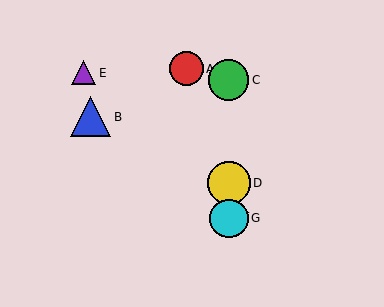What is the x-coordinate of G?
Object G is at x≈229.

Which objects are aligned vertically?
Objects C, D, F, G are aligned vertically.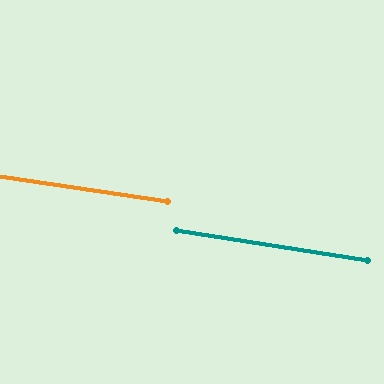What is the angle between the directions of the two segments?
Approximately 0 degrees.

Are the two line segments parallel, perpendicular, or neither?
Parallel — their directions differ by only 0.3°.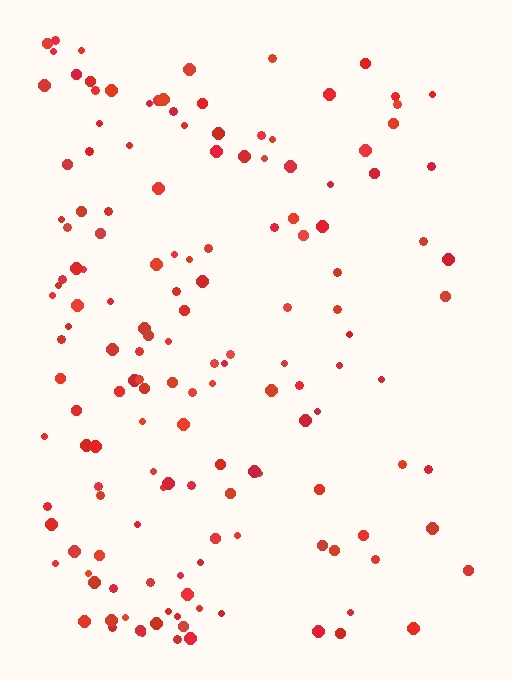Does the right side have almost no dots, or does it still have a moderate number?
Still a moderate number, just noticeably fewer than the left.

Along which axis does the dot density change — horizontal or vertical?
Horizontal.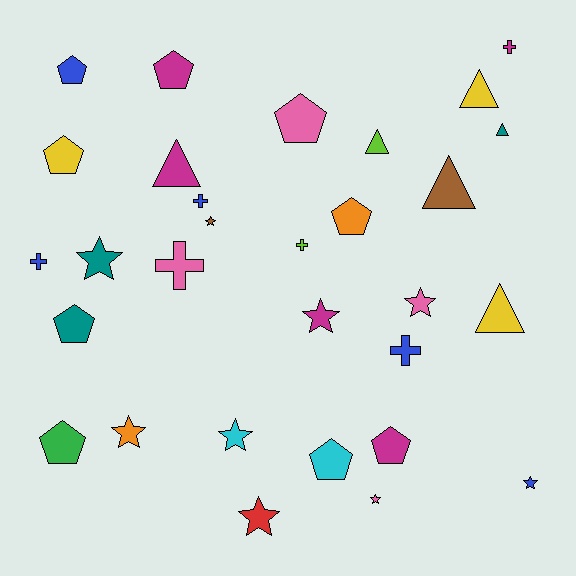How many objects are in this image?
There are 30 objects.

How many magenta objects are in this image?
There are 5 magenta objects.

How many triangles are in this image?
There are 6 triangles.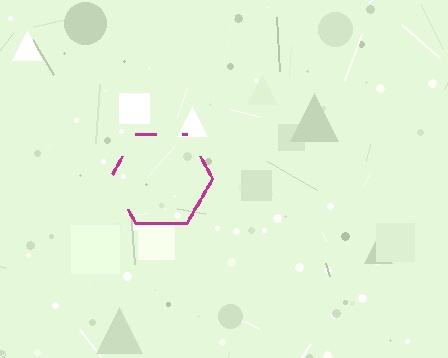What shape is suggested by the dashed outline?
The dashed outline suggests a hexagon.